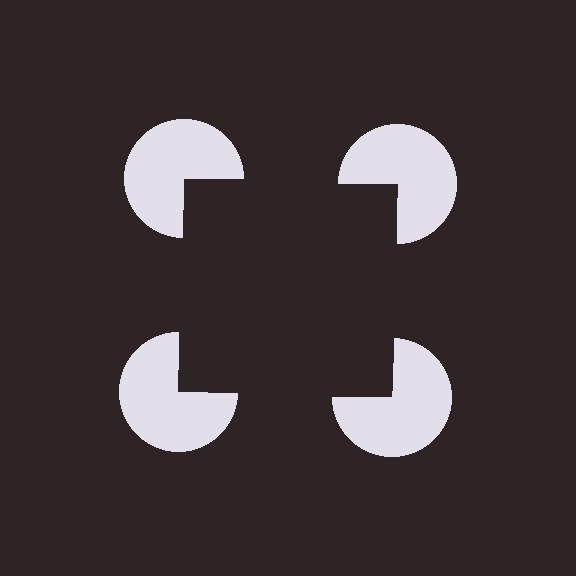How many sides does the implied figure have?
4 sides.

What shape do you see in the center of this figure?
An illusory square — its edges are inferred from the aligned wedge cuts in the pac-man discs, not physically drawn.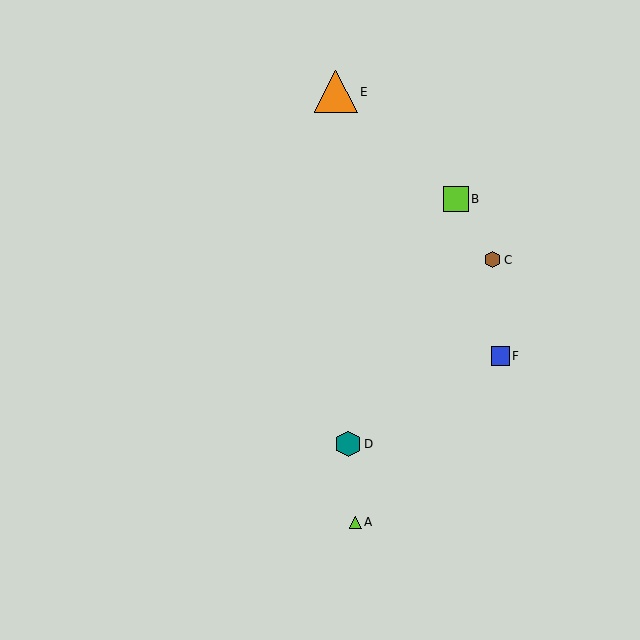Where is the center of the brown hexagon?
The center of the brown hexagon is at (493, 260).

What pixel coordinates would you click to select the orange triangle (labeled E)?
Click at (336, 92) to select the orange triangle E.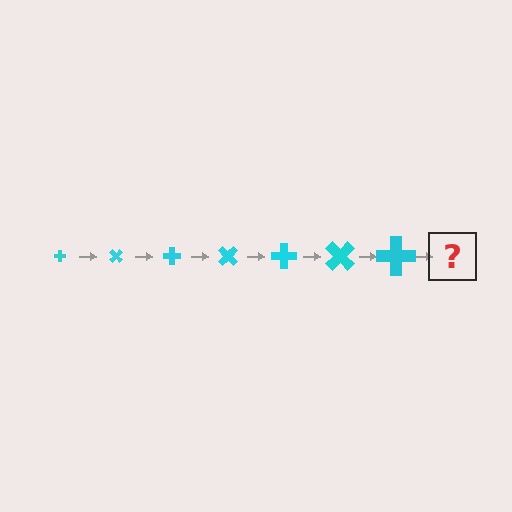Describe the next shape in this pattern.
It should be a cross, larger than the previous one and rotated 315 degrees from the start.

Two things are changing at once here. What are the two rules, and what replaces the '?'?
The two rules are that the cross grows larger each step and it rotates 45 degrees each step. The '?' should be a cross, larger than the previous one and rotated 315 degrees from the start.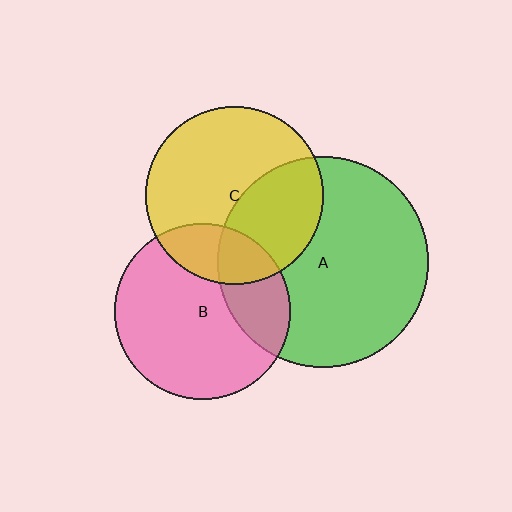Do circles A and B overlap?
Yes.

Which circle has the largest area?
Circle A (green).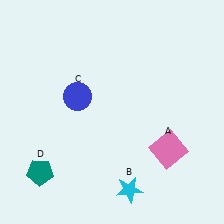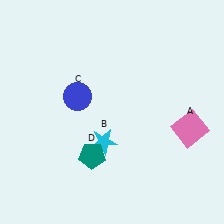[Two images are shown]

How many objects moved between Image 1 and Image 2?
3 objects moved between the two images.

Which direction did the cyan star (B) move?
The cyan star (B) moved up.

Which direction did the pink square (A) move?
The pink square (A) moved right.